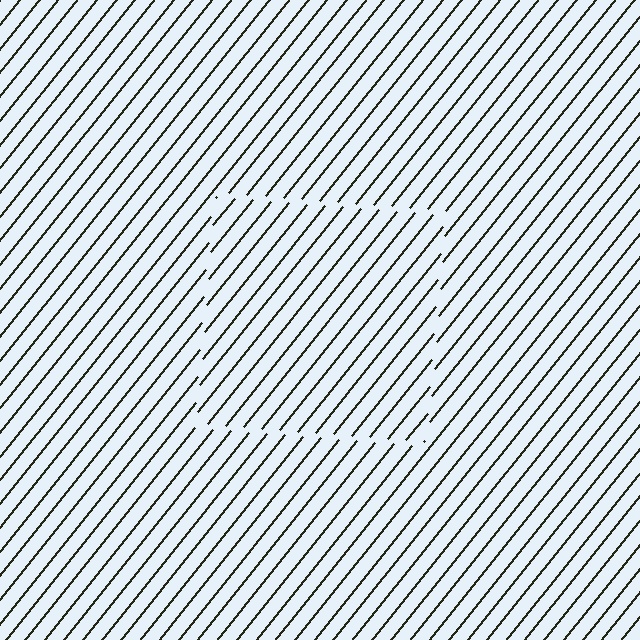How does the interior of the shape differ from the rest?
The interior of the shape contains the same grating, shifted by half a period — the contour is defined by the phase discontinuity where line-ends from the inner and outer gratings abut.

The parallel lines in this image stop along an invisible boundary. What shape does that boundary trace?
An illusory square. The interior of the shape contains the same grating, shifted by half a period — the contour is defined by the phase discontinuity where line-ends from the inner and outer gratings abut.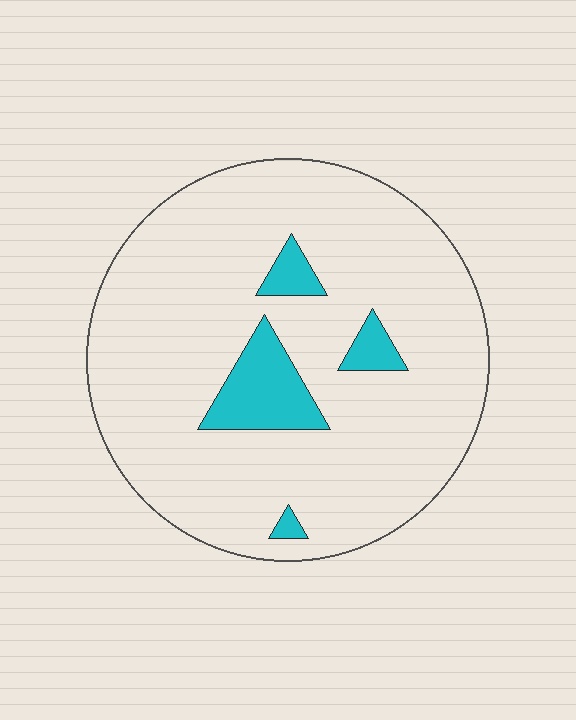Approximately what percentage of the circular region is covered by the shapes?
Approximately 10%.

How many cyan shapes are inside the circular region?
4.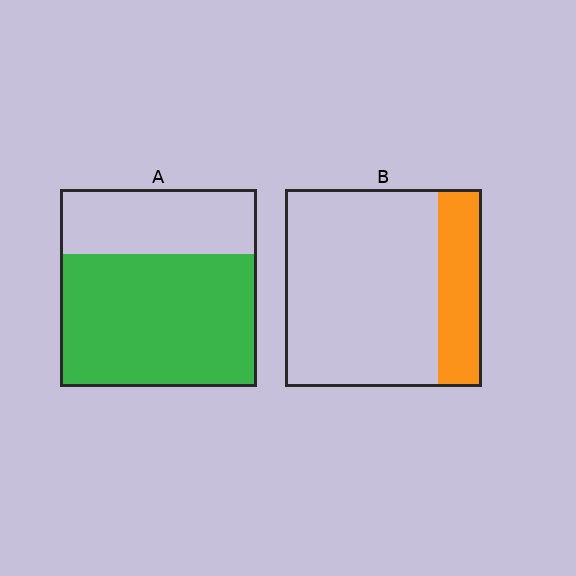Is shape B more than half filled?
No.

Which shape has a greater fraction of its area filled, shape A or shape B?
Shape A.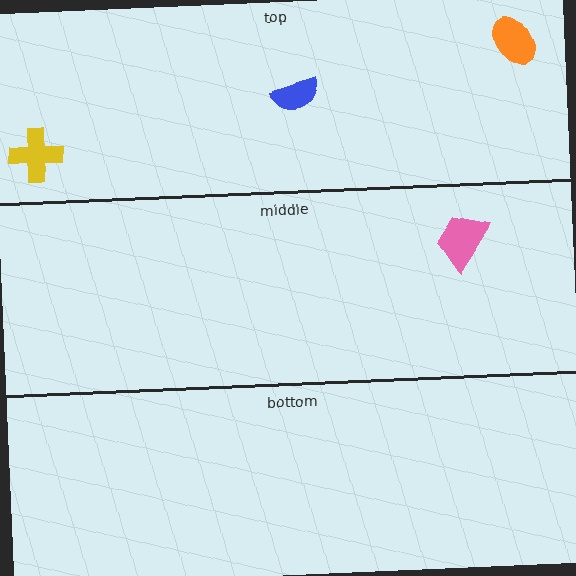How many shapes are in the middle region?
1.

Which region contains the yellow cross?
The top region.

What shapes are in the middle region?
The pink trapezoid.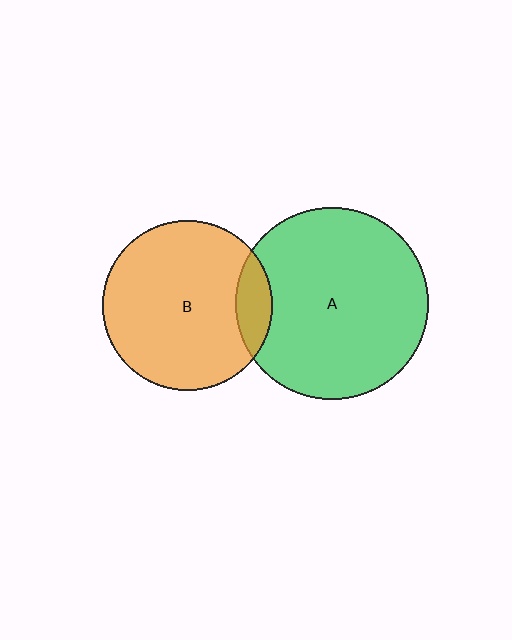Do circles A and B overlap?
Yes.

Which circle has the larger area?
Circle A (green).